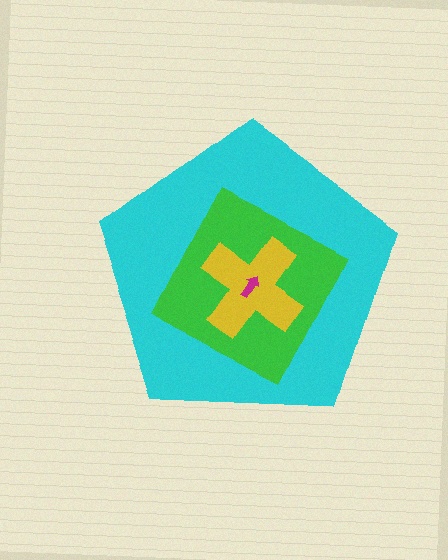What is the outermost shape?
The cyan pentagon.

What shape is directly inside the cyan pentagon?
The green square.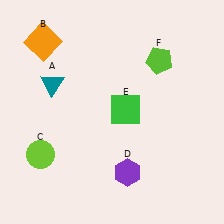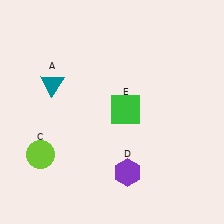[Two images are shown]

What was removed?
The lime pentagon (F), the orange square (B) were removed in Image 2.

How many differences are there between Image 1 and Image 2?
There are 2 differences between the two images.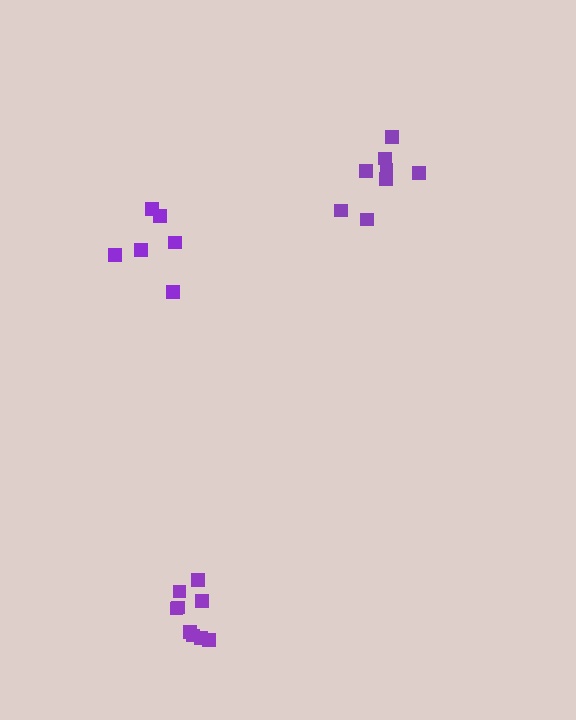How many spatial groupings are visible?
There are 3 spatial groupings.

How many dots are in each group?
Group 1: 6 dots, Group 2: 8 dots, Group 3: 9 dots (23 total).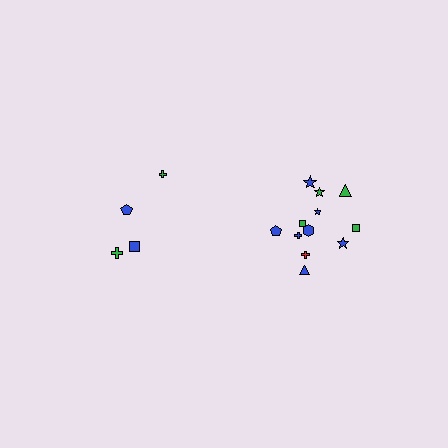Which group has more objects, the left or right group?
The right group.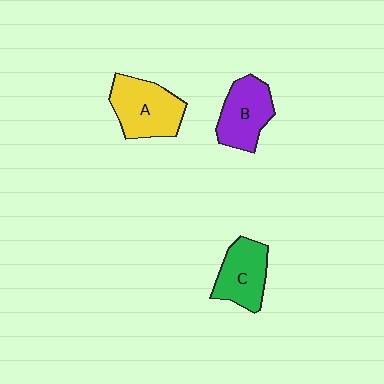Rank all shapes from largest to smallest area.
From largest to smallest: A (yellow), B (purple), C (green).